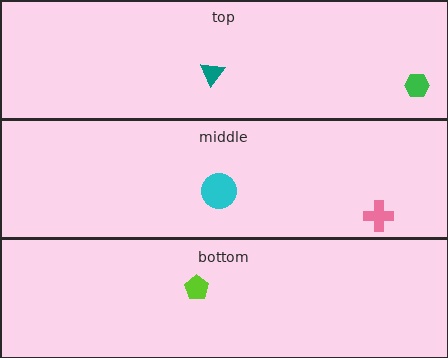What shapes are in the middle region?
The pink cross, the cyan circle.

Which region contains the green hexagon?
The top region.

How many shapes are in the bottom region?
1.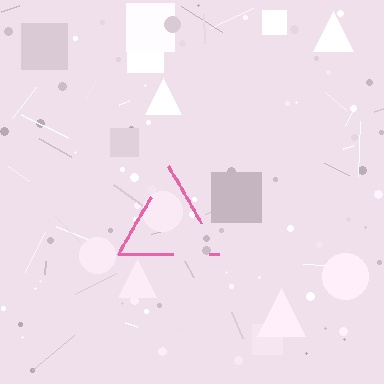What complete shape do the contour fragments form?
The contour fragments form a triangle.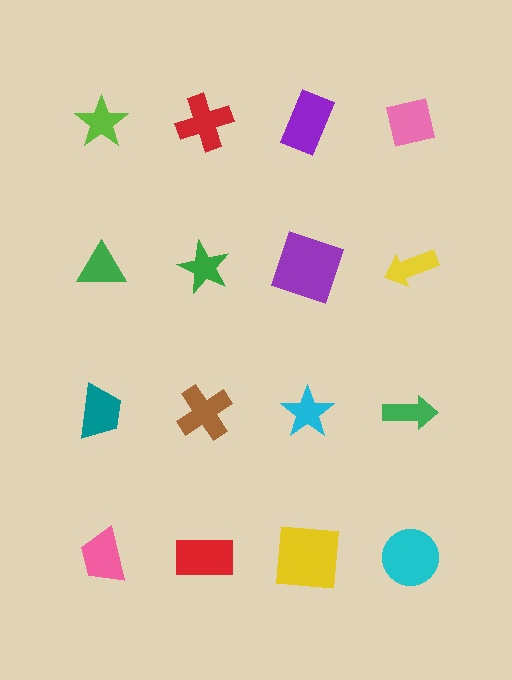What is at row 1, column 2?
A red cross.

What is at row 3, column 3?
A cyan star.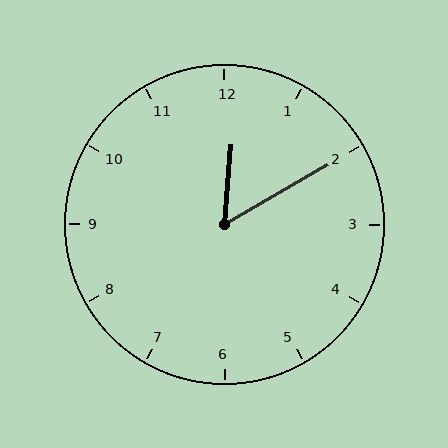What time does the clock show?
12:10.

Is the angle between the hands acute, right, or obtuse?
It is acute.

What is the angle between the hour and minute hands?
Approximately 55 degrees.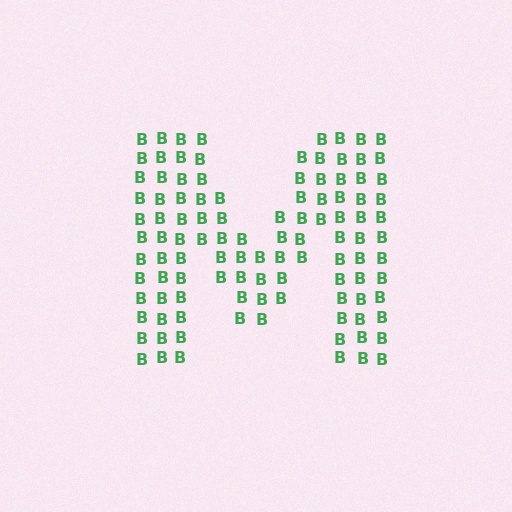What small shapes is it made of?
It is made of small letter B's.